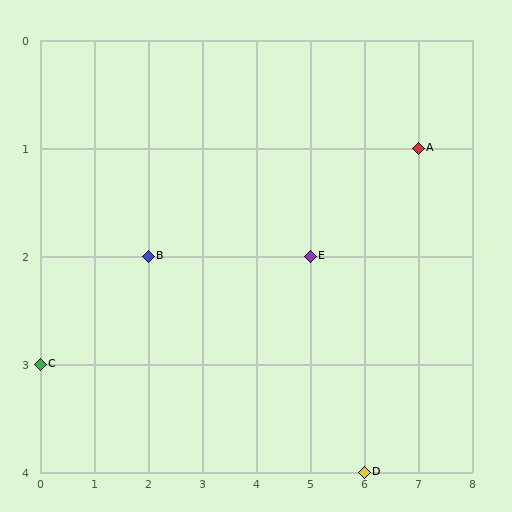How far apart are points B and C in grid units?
Points B and C are 2 columns and 1 row apart (about 2.2 grid units diagonally).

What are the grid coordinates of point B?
Point B is at grid coordinates (2, 2).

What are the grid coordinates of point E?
Point E is at grid coordinates (5, 2).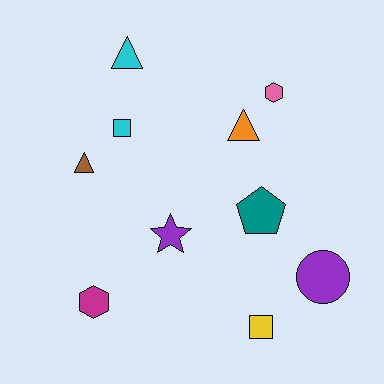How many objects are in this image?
There are 10 objects.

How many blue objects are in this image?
There are no blue objects.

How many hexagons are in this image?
There are 2 hexagons.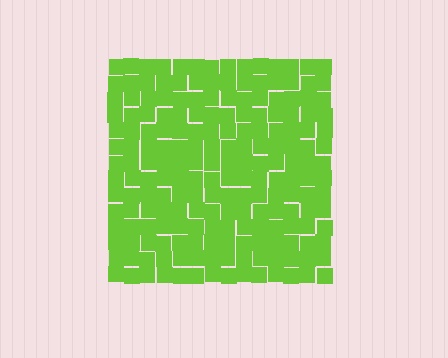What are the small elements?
The small elements are squares.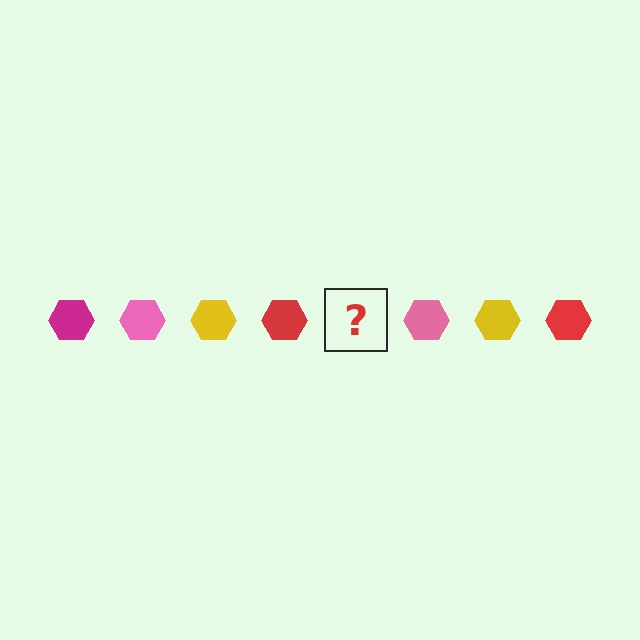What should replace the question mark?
The question mark should be replaced with a magenta hexagon.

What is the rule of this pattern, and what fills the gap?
The rule is that the pattern cycles through magenta, pink, yellow, red hexagons. The gap should be filled with a magenta hexagon.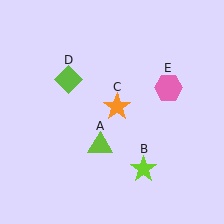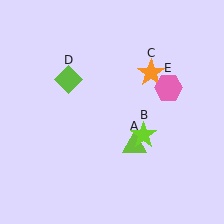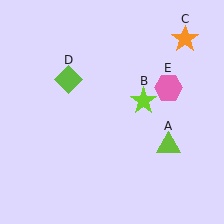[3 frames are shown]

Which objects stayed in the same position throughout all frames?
Lime diamond (object D) and pink hexagon (object E) remained stationary.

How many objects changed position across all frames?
3 objects changed position: lime triangle (object A), lime star (object B), orange star (object C).